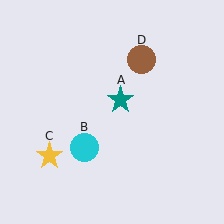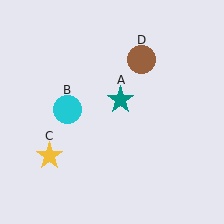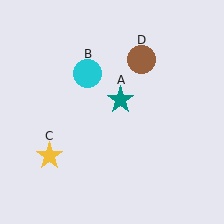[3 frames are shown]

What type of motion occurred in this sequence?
The cyan circle (object B) rotated clockwise around the center of the scene.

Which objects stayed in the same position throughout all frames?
Teal star (object A) and yellow star (object C) and brown circle (object D) remained stationary.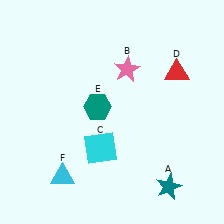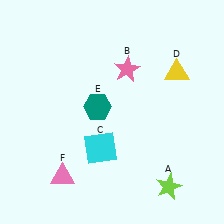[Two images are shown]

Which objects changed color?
A changed from teal to lime. D changed from red to yellow. F changed from cyan to pink.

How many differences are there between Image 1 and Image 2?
There are 3 differences between the two images.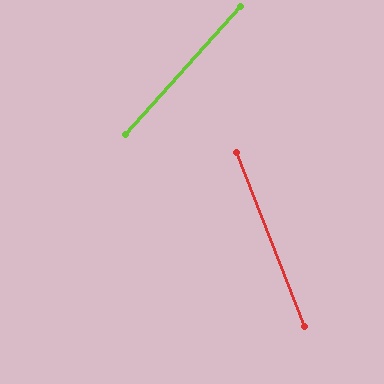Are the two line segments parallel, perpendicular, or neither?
Neither parallel nor perpendicular — they differ by about 63°.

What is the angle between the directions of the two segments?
Approximately 63 degrees.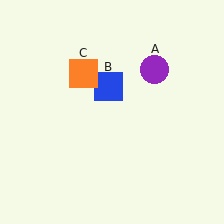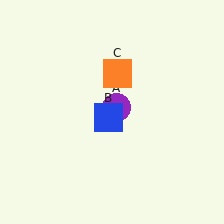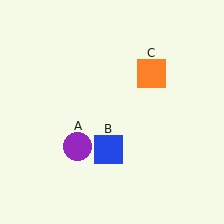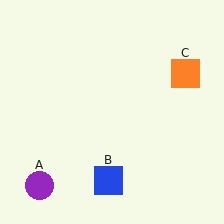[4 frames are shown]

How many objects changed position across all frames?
3 objects changed position: purple circle (object A), blue square (object B), orange square (object C).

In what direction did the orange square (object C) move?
The orange square (object C) moved right.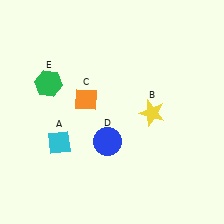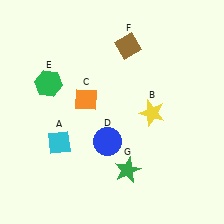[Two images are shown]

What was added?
A brown diamond (F), a green star (G) were added in Image 2.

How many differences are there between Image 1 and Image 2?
There are 2 differences between the two images.